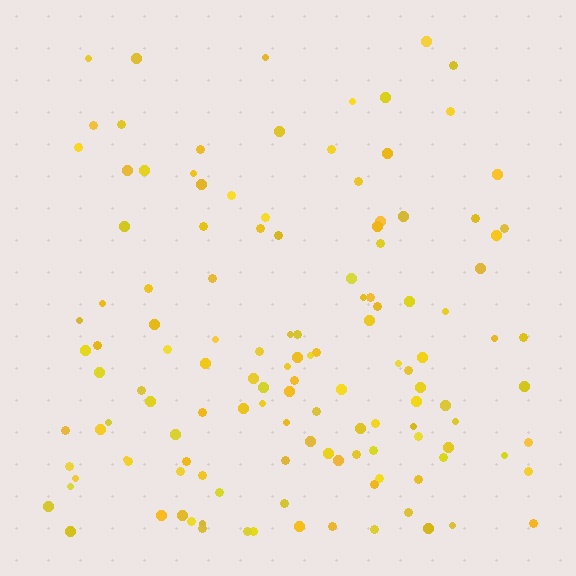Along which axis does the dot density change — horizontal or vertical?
Vertical.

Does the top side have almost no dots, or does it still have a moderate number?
Still a moderate number, just noticeably fewer than the bottom.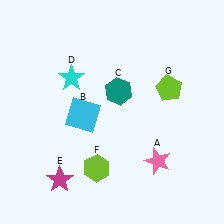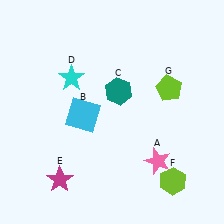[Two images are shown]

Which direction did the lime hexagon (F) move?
The lime hexagon (F) moved right.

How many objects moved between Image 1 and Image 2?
1 object moved between the two images.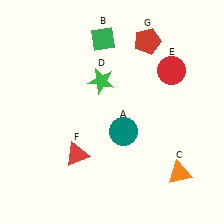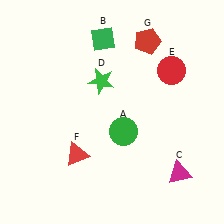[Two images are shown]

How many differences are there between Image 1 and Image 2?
There are 2 differences between the two images.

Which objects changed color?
A changed from teal to green. C changed from orange to magenta.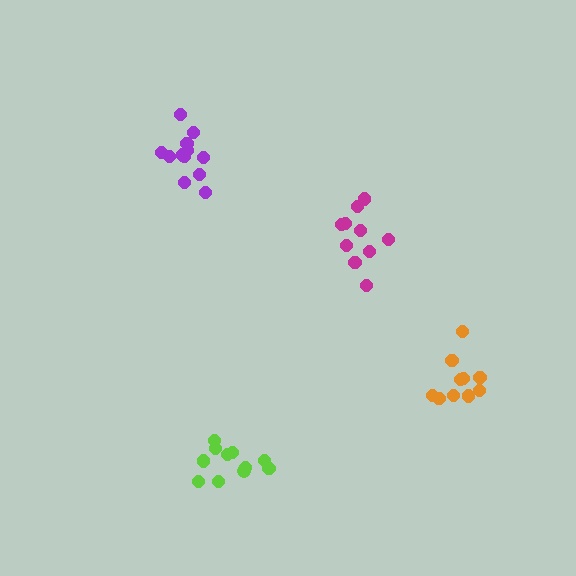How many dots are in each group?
Group 1: 10 dots, Group 2: 11 dots, Group 3: 12 dots, Group 4: 10 dots (43 total).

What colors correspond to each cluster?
The clusters are colored: magenta, lime, purple, orange.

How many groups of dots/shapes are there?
There are 4 groups.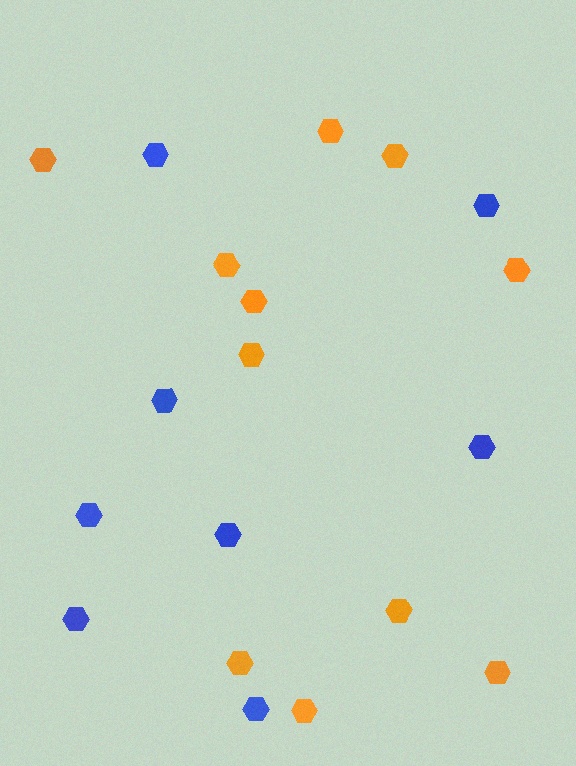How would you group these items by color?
There are 2 groups: one group of blue hexagons (8) and one group of orange hexagons (11).